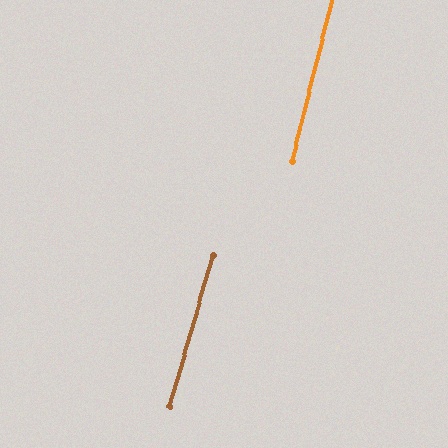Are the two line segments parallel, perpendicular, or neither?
Parallel — their directions differ by only 1.9°.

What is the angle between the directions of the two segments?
Approximately 2 degrees.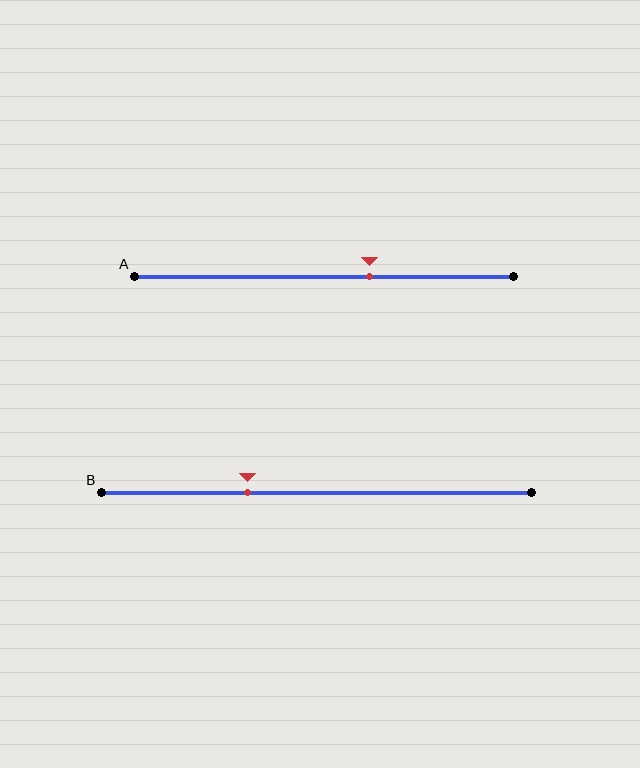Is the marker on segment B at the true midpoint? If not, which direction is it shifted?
No, the marker on segment B is shifted to the left by about 16% of the segment length.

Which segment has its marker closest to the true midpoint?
Segment A has its marker closest to the true midpoint.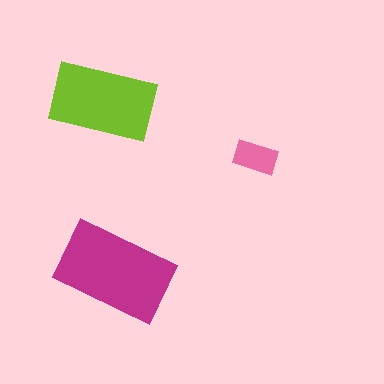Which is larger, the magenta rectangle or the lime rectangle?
The magenta one.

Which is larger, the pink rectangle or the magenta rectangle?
The magenta one.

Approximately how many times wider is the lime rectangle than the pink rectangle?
About 2.5 times wider.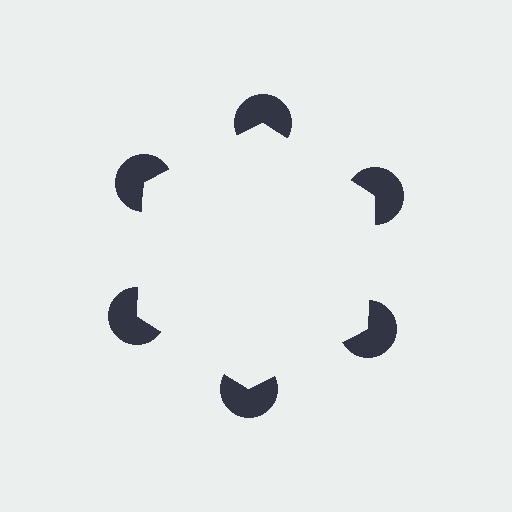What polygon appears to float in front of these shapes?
An illusory hexagon — its edges are inferred from the aligned wedge cuts in the pac-man discs, not physically drawn.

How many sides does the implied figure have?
6 sides.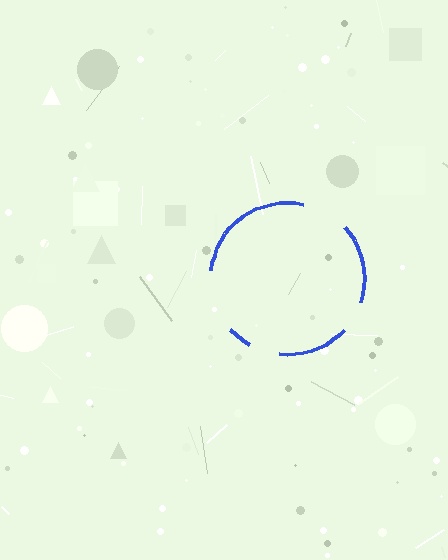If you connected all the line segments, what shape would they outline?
They would outline a circle.